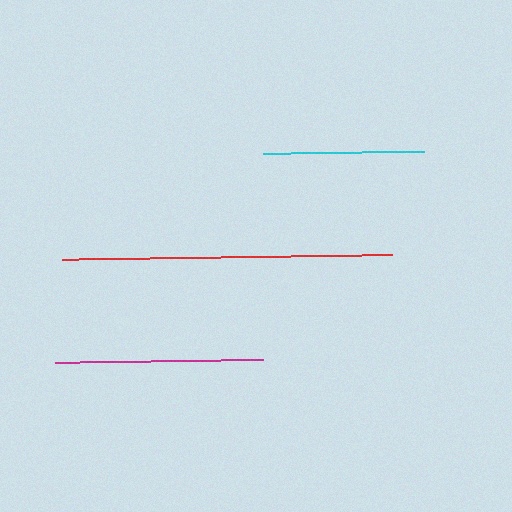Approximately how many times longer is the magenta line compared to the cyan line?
The magenta line is approximately 1.3 times the length of the cyan line.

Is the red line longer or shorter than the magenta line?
The red line is longer than the magenta line.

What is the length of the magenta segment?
The magenta segment is approximately 208 pixels long.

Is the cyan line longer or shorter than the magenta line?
The magenta line is longer than the cyan line.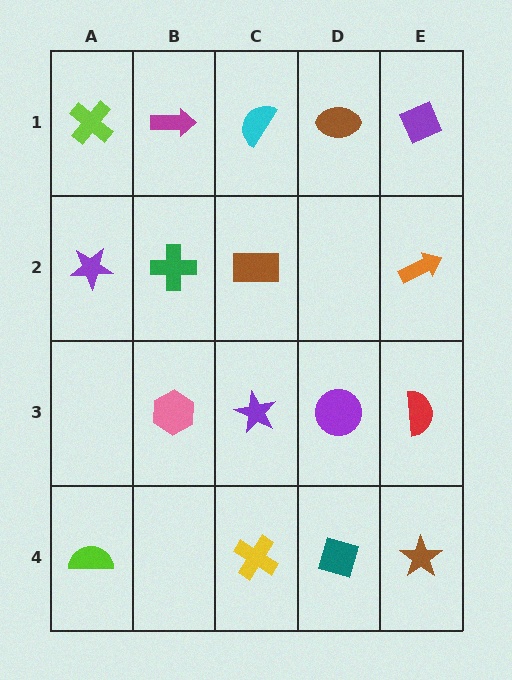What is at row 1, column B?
A magenta arrow.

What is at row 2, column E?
An orange arrow.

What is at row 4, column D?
A teal diamond.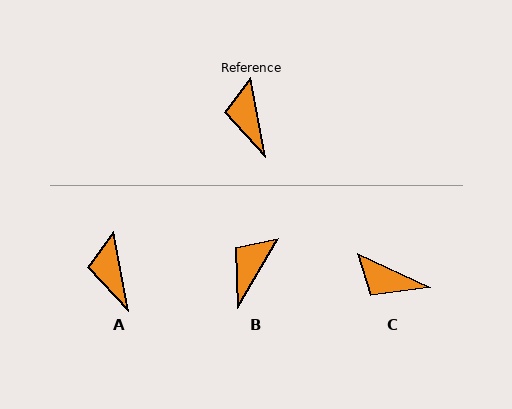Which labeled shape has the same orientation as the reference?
A.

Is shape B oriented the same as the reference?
No, it is off by about 41 degrees.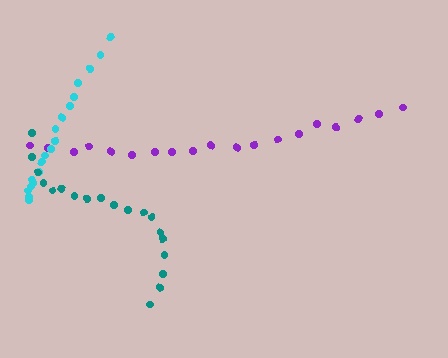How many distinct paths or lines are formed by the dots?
There are 3 distinct paths.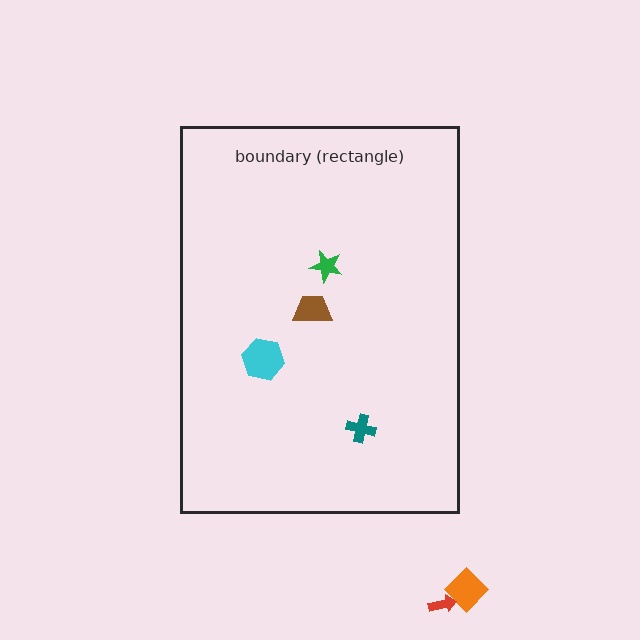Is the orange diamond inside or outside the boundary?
Outside.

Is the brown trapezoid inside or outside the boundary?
Inside.